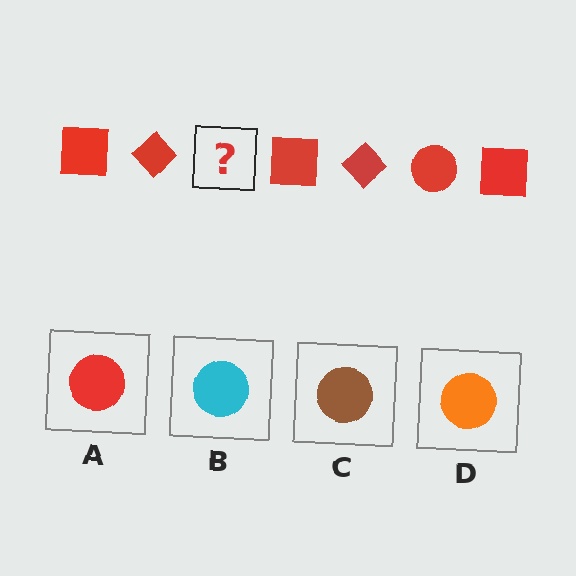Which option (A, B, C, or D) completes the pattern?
A.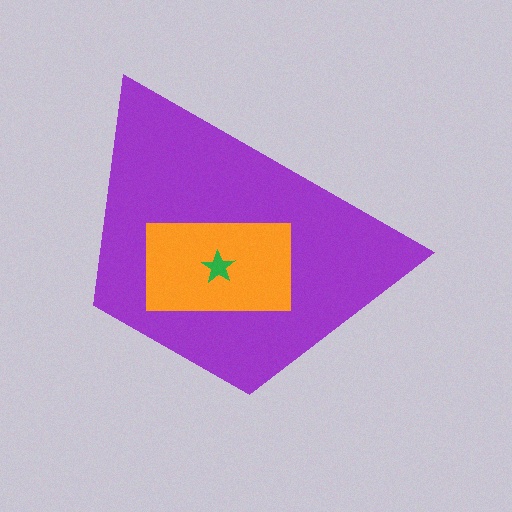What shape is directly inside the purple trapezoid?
The orange rectangle.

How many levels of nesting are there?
3.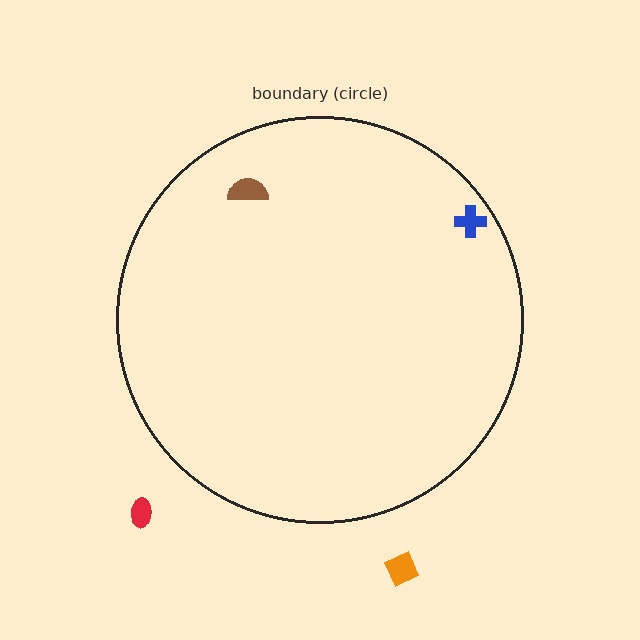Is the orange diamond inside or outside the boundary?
Outside.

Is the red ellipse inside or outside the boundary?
Outside.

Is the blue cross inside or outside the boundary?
Inside.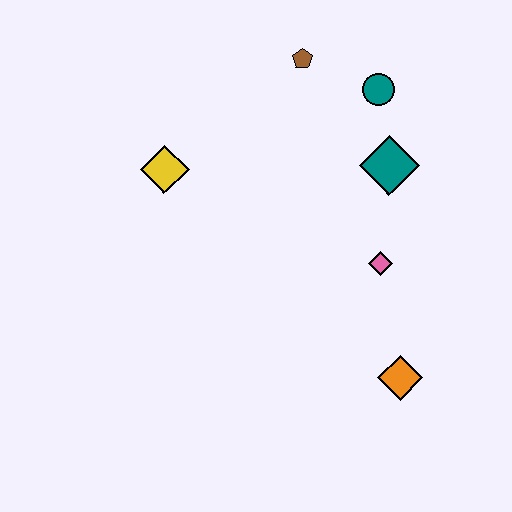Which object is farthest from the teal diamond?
The yellow diamond is farthest from the teal diamond.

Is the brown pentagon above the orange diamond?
Yes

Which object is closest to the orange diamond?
The pink diamond is closest to the orange diamond.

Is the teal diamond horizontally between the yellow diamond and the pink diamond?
No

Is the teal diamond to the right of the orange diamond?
No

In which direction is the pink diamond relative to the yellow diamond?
The pink diamond is to the right of the yellow diamond.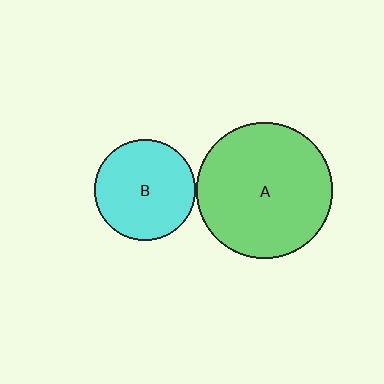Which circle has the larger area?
Circle A (green).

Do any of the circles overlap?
No, none of the circles overlap.